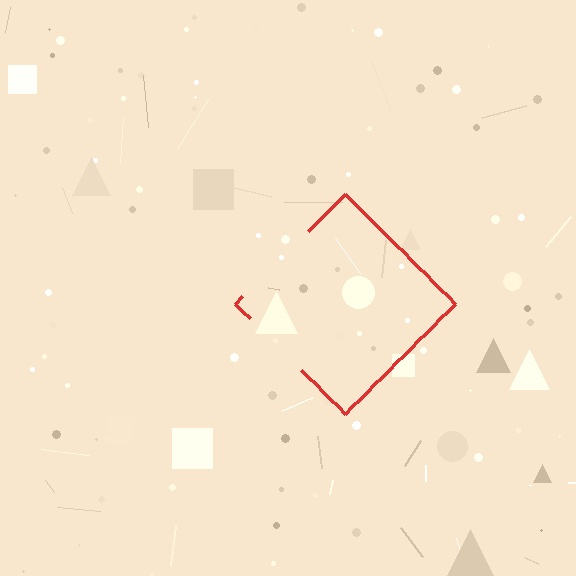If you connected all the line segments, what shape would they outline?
They would outline a diamond.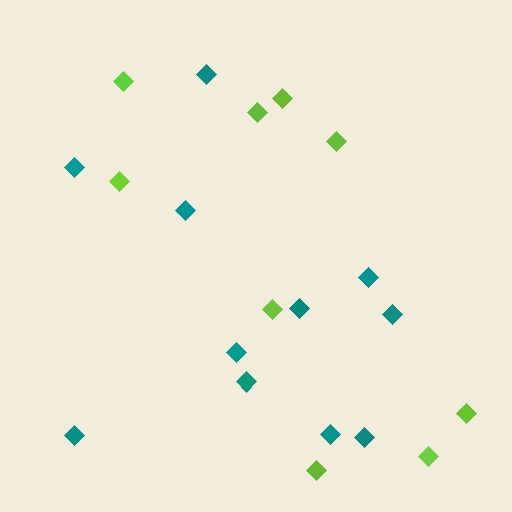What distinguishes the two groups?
There are 2 groups: one group of teal diamonds (11) and one group of lime diamonds (9).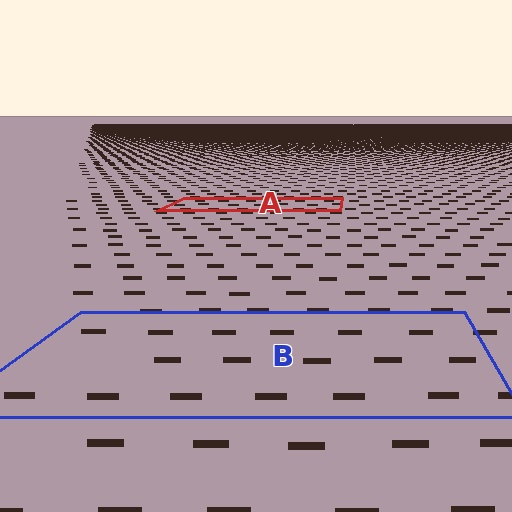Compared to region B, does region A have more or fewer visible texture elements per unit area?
Region A has more texture elements per unit area — they are packed more densely because it is farther away.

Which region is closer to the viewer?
Region B is closer. The texture elements there are larger and more spread out.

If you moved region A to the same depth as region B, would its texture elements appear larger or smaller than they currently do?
They would appear larger. At a closer depth, the same texture elements are projected at a bigger on-screen size.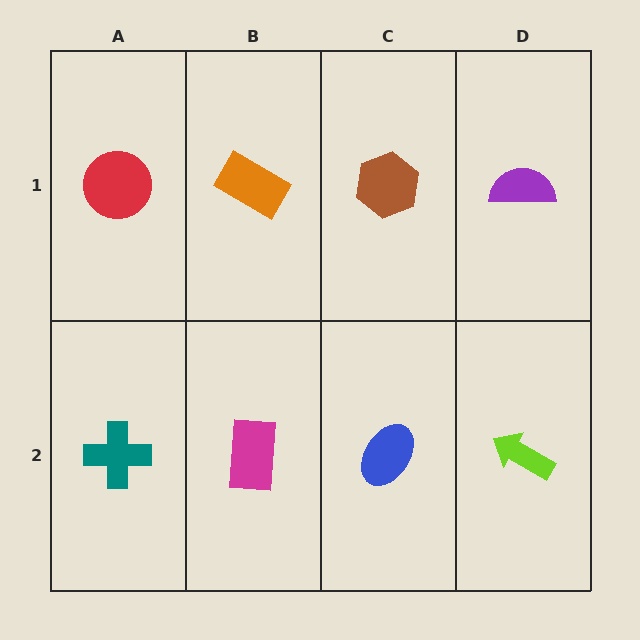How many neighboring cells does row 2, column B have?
3.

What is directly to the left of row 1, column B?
A red circle.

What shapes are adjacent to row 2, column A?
A red circle (row 1, column A), a magenta rectangle (row 2, column B).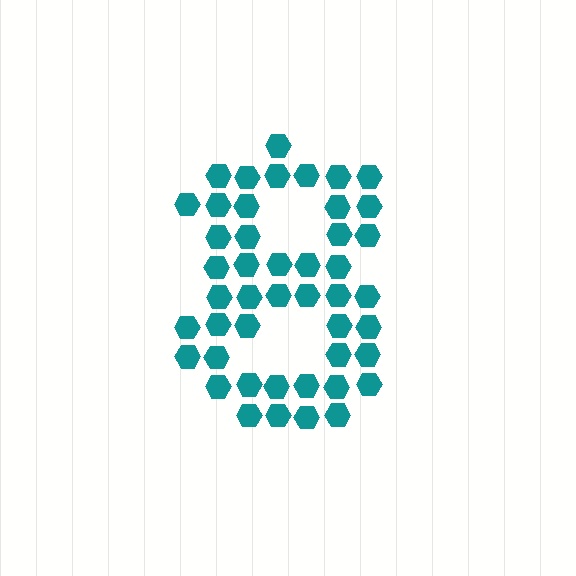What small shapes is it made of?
It is made of small hexagons.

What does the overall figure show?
The overall figure shows the digit 8.